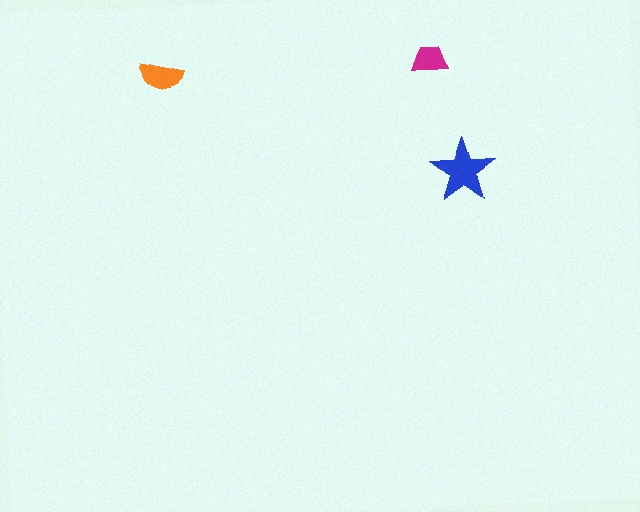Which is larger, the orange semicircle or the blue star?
The blue star.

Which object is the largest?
The blue star.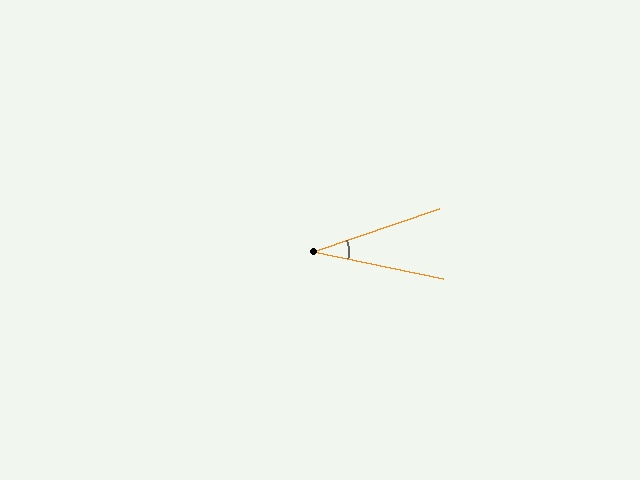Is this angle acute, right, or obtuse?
It is acute.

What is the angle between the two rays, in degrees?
Approximately 31 degrees.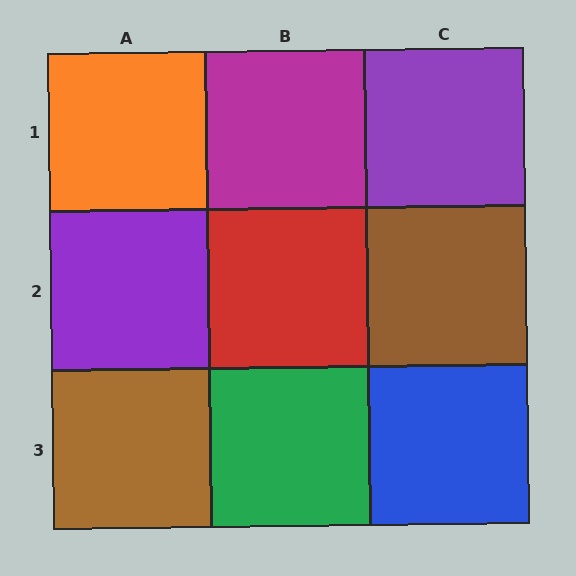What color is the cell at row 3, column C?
Blue.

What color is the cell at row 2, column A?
Purple.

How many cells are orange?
1 cell is orange.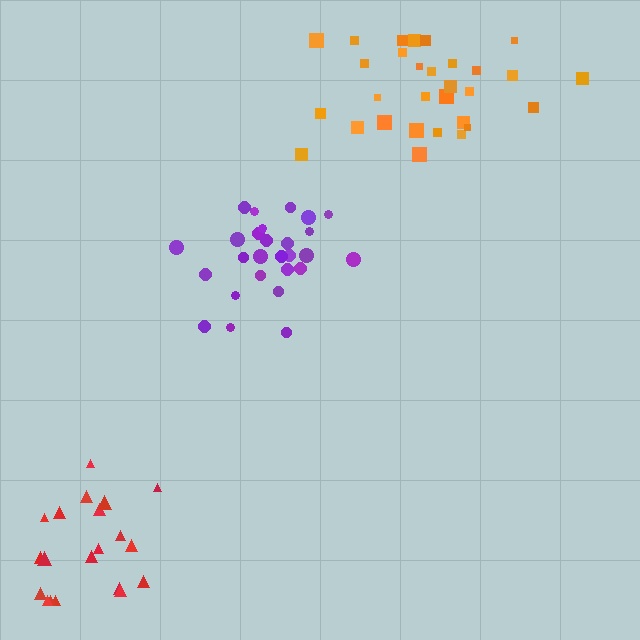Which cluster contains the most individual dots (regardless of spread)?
Orange (31).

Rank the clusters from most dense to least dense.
purple, red, orange.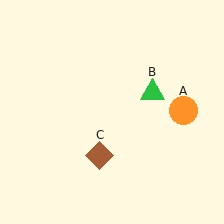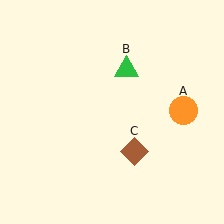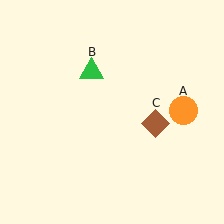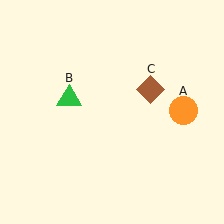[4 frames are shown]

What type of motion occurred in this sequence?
The green triangle (object B), brown diamond (object C) rotated counterclockwise around the center of the scene.